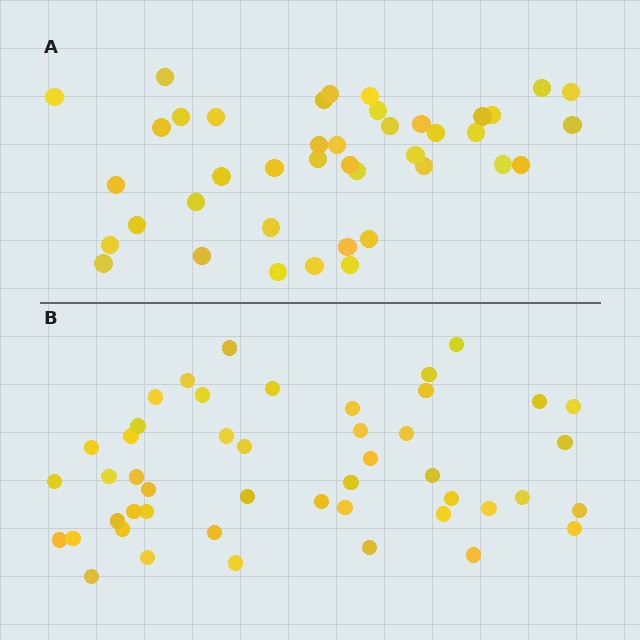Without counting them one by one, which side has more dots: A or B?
Region B (the bottom region) has more dots.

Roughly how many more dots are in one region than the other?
Region B has about 6 more dots than region A.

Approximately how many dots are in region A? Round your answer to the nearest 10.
About 40 dots. (The exact count is 41, which rounds to 40.)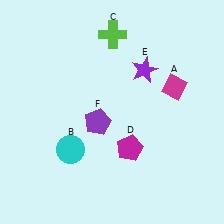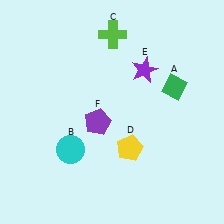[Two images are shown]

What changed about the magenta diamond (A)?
In Image 1, A is magenta. In Image 2, it changed to green.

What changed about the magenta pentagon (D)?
In Image 1, D is magenta. In Image 2, it changed to yellow.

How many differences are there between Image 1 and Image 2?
There are 2 differences between the two images.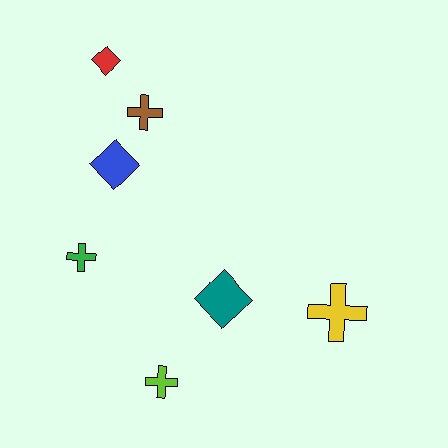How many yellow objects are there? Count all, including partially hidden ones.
There is 1 yellow object.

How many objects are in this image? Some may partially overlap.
There are 7 objects.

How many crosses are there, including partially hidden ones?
There are 4 crosses.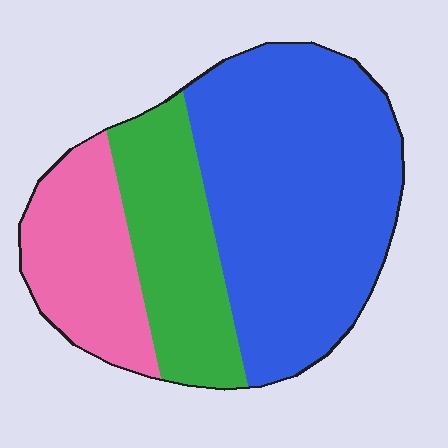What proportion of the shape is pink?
Pink covers 21% of the shape.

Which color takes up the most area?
Blue, at roughly 55%.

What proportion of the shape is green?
Green covers 24% of the shape.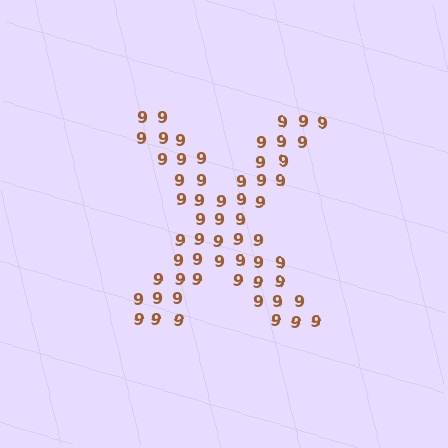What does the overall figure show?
The overall figure shows the letter X.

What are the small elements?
The small elements are digit 9's.